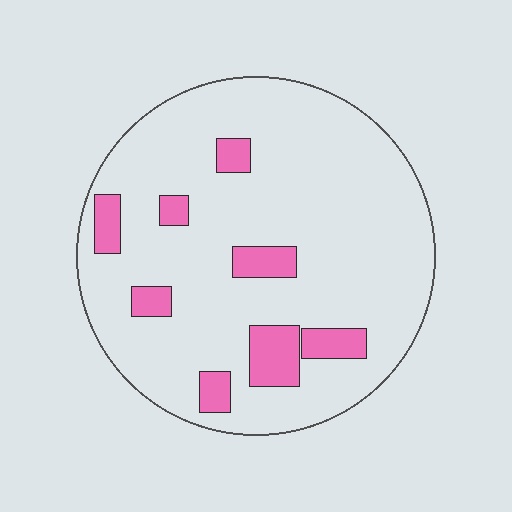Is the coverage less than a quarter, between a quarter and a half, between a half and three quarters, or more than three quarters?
Less than a quarter.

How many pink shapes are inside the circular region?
8.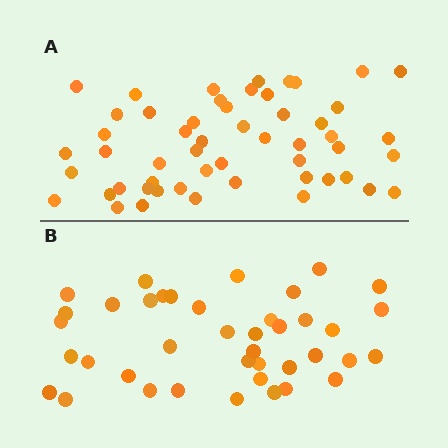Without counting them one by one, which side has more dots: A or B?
Region A (the top region) has more dots.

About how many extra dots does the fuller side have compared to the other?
Region A has approximately 15 more dots than region B.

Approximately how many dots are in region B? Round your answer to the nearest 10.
About 40 dots.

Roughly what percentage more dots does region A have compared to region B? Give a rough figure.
About 30% more.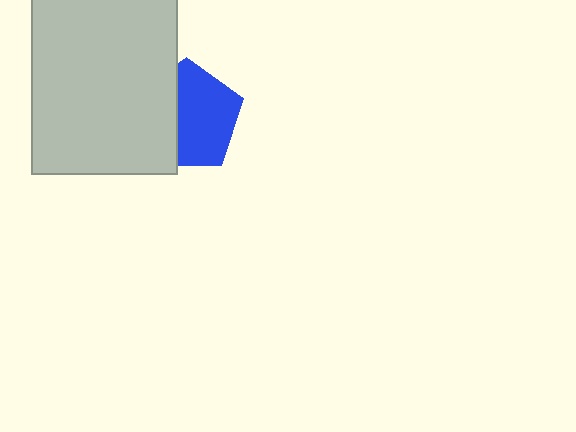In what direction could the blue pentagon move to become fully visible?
The blue pentagon could move right. That would shift it out from behind the light gray rectangle entirely.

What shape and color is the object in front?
The object in front is a light gray rectangle.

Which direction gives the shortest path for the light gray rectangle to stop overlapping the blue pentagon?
Moving left gives the shortest separation.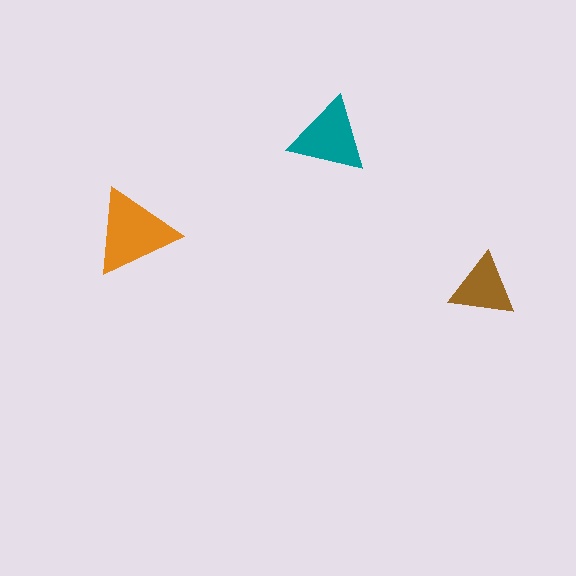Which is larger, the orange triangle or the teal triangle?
The orange one.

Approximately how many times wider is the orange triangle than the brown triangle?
About 1.5 times wider.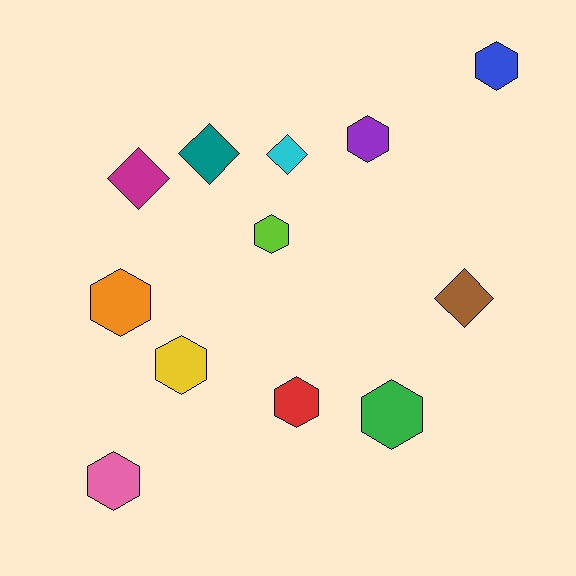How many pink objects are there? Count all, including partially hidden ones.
There is 1 pink object.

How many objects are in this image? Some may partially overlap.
There are 12 objects.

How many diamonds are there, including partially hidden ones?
There are 4 diamonds.